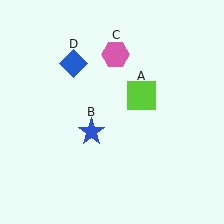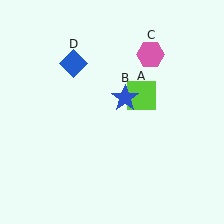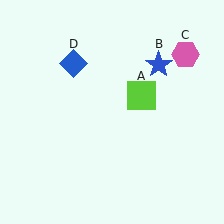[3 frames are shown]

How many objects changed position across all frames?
2 objects changed position: blue star (object B), pink hexagon (object C).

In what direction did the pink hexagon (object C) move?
The pink hexagon (object C) moved right.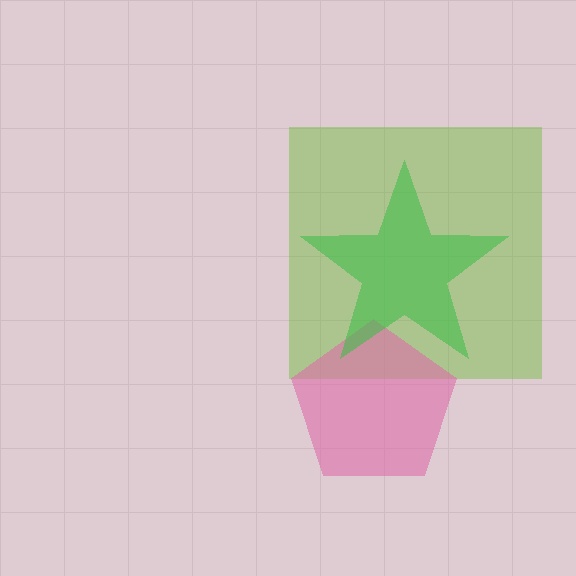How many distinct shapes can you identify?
There are 3 distinct shapes: a lime square, a pink pentagon, a green star.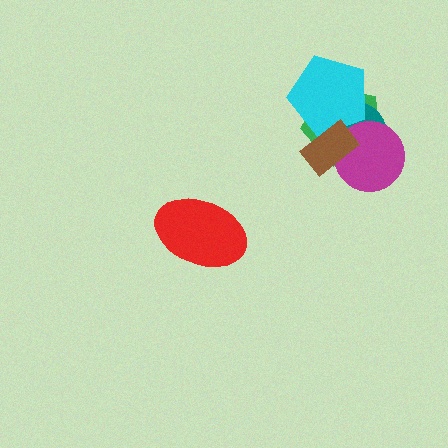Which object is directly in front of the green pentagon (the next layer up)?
The teal circle is directly in front of the green pentagon.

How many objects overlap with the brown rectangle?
4 objects overlap with the brown rectangle.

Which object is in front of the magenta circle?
The brown rectangle is in front of the magenta circle.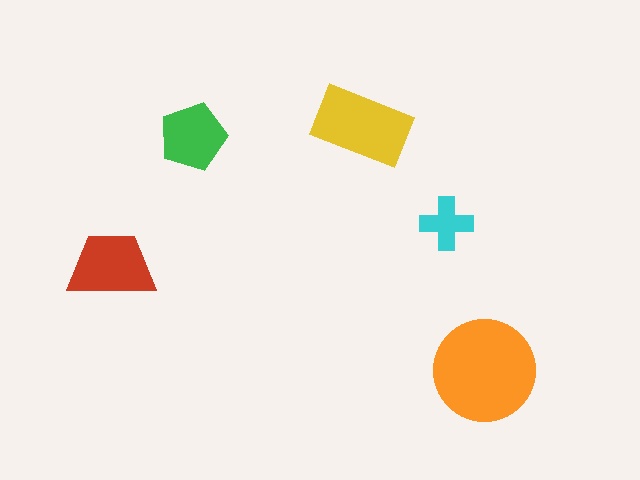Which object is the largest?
The orange circle.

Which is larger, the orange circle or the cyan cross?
The orange circle.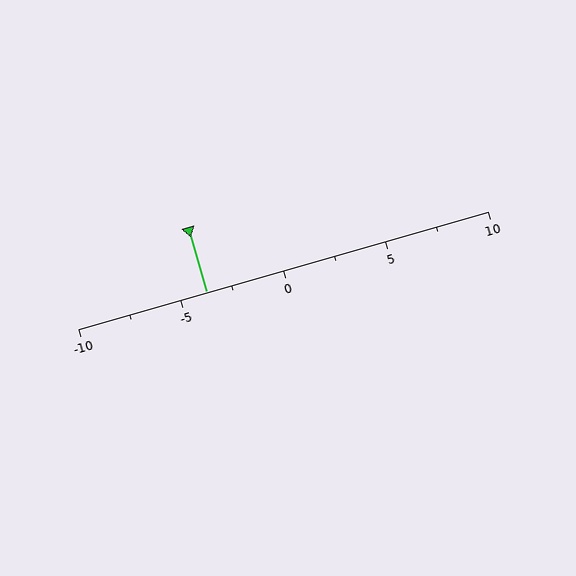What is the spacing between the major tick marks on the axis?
The major ticks are spaced 5 apart.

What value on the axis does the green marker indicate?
The marker indicates approximately -3.8.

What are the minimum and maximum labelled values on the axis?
The axis runs from -10 to 10.